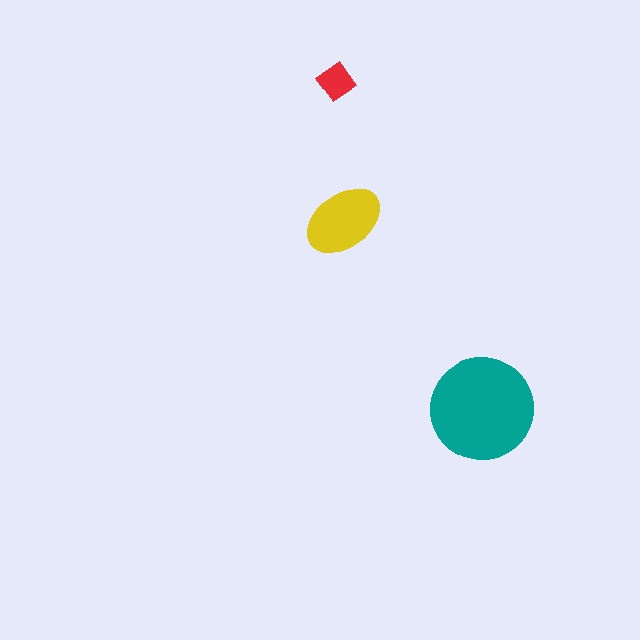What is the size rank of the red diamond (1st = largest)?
3rd.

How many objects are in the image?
There are 3 objects in the image.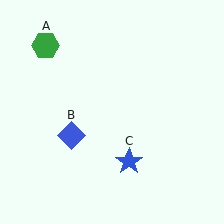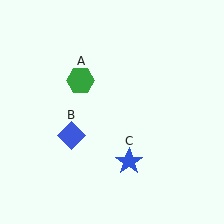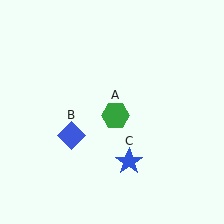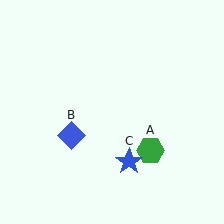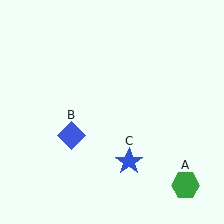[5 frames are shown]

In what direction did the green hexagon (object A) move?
The green hexagon (object A) moved down and to the right.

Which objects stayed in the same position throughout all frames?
Blue diamond (object B) and blue star (object C) remained stationary.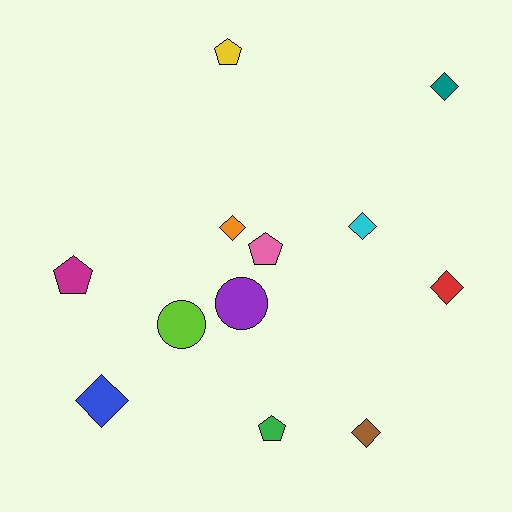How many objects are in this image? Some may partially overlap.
There are 12 objects.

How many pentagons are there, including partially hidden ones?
There are 4 pentagons.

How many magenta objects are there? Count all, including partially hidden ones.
There is 1 magenta object.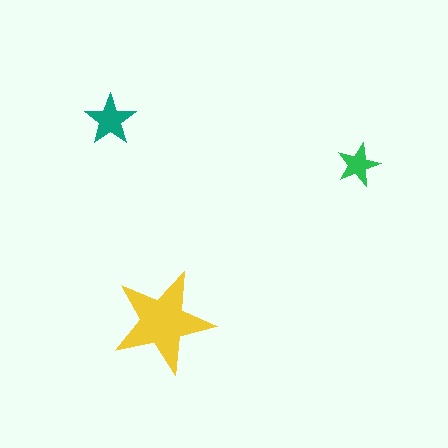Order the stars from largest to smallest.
the yellow one, the teal one, the green one.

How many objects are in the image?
There are 3 objects in the image.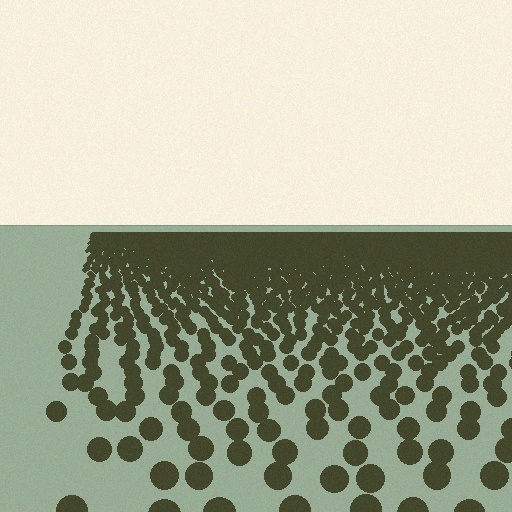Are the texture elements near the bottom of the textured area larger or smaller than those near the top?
Larger. Near the bottom, elements are closer to the viewer and appear at a bigger on-screen size.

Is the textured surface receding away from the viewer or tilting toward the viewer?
The surface is receding away from the viewer. Texture elements get smaller and denser toward the top.